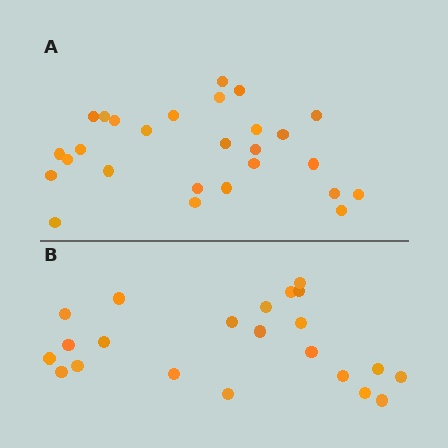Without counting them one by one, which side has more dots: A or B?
Region A (the top region) has more dots.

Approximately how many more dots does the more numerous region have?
Region A has about 5 more dots than region B.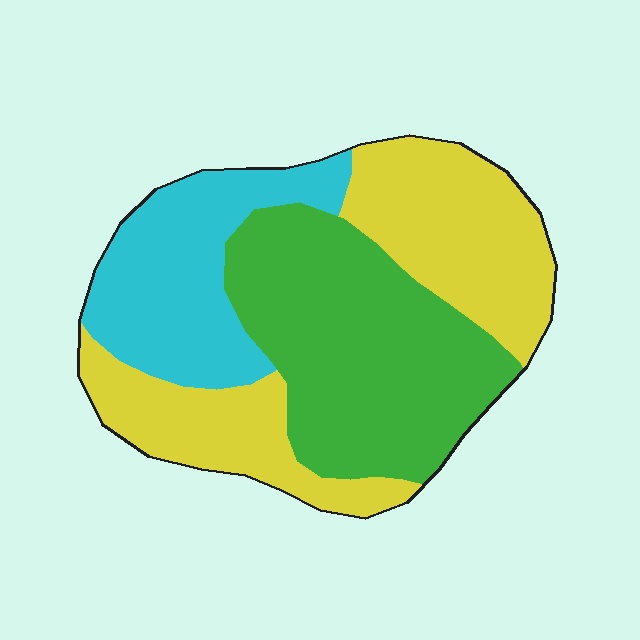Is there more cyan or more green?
Green.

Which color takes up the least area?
Cyan, at roughly 25%.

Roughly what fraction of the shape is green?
Green takes up about three eighths (3/8) of the shape.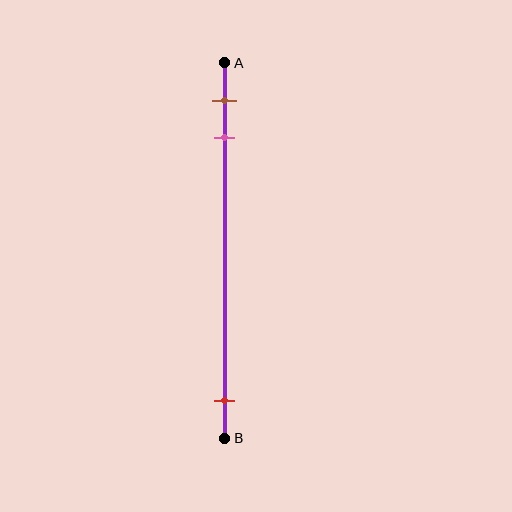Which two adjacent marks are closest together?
The brown and pink marks are the closest adjacent pair.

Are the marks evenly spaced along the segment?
No, the marks are not evenly spaced.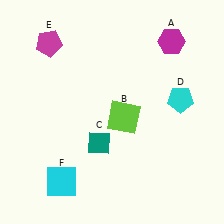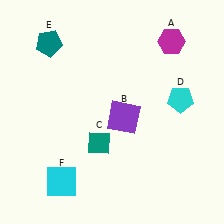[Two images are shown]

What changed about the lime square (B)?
In Image 1, B is lime. In Image 2, it changed to purple.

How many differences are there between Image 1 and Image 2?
There are 2 differences between the two images.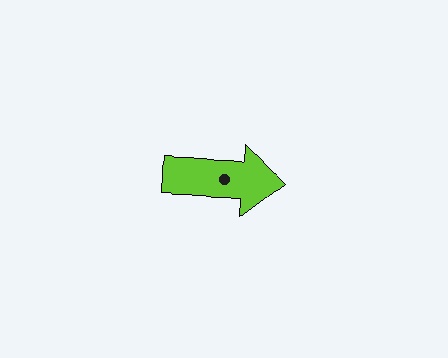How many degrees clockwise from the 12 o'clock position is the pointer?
Approximately 93 degrees.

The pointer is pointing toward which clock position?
Roughly 3 o'clock.